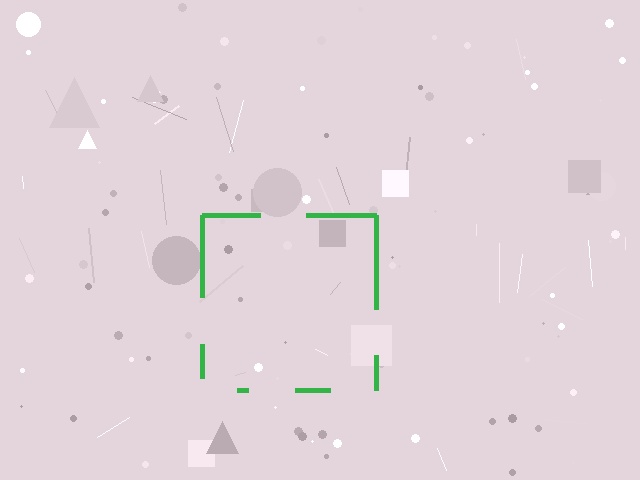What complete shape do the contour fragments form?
The contour fragments form a square.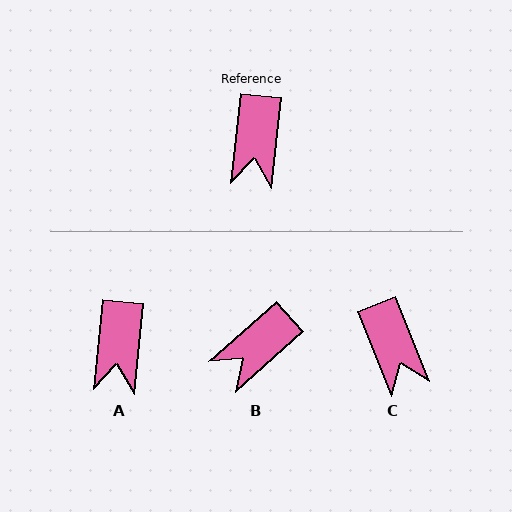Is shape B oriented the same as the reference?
No, it is off by about 43 degrees.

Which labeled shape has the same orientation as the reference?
A.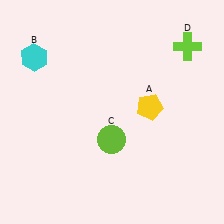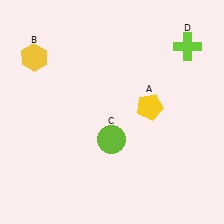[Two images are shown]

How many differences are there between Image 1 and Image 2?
There is 1 difference between the two images.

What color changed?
The hexagon (B) changed from cyan in Image 1 to yellow in Image 2.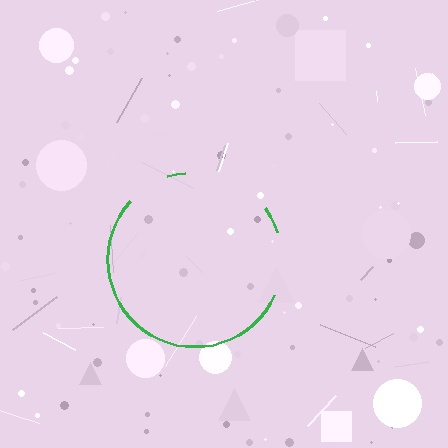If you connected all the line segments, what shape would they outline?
They would outline a circle.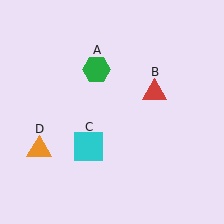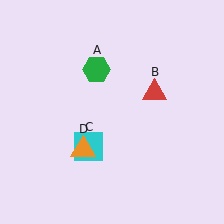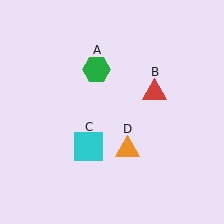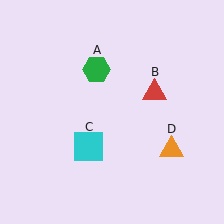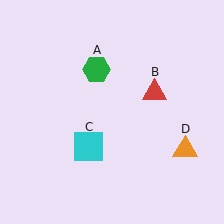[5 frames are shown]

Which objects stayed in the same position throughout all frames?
Green hexagon (object A) and red triangle (object B) and cyan square (object C) remained stationary.